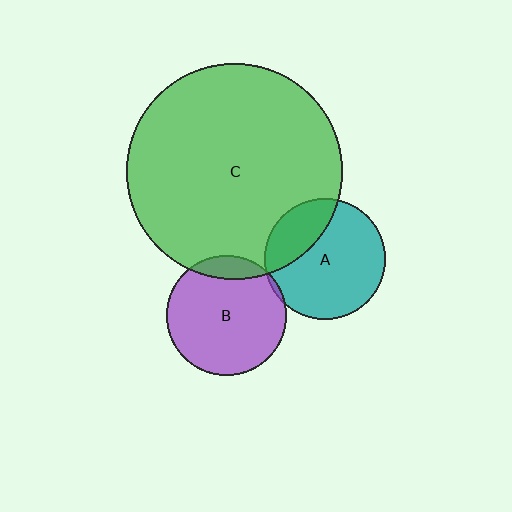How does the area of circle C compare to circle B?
Approximately 3.2 times.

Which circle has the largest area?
Circle C (green).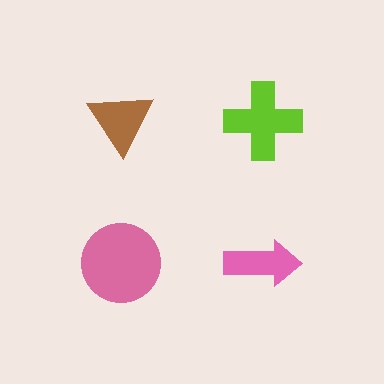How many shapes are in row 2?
2 shapes.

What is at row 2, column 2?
A pink arrow.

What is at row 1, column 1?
A brown triangle.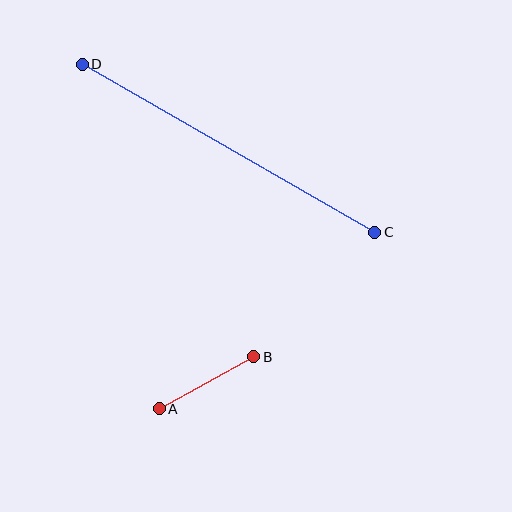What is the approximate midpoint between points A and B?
The midpoint is at approximately (207, 383) pixels.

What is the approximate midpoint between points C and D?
The midpoint is at approximately (228, 148) pixels.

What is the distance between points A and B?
The distance is approximately 108 pixels.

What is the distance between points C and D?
The distance is approximately 338 pixels.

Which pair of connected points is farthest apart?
Points C and D are farthest apart.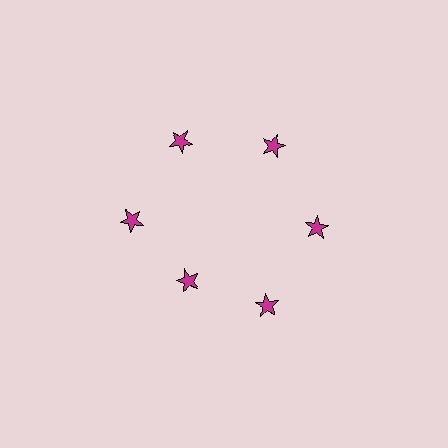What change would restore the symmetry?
The symmetry would be restored by moving it outward, back onto the ring so that all 6 stars sit at equal angles and equal distance from the center.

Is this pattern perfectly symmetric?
No. The 6 magenta stars are arranged in a ring, but one element near the 7 o'clock position is pulled inward toward the center, breaking the 6-fold rotational symmetry.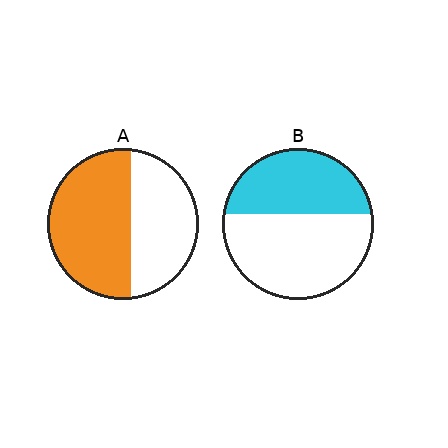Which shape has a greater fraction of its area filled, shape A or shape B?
Shape A.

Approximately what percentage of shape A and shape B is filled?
A is approximately 55% and B is approximately 40%.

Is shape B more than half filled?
No.